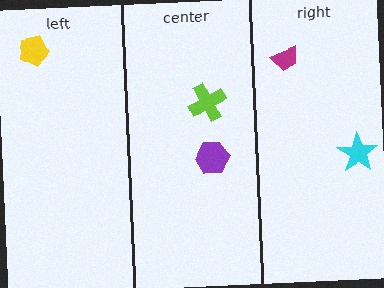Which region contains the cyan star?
The right region.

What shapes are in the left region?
The yellow pentagon.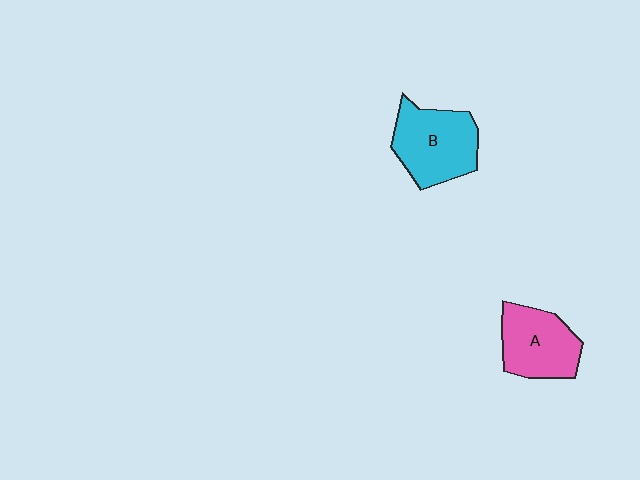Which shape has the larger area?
Shape B (cyan).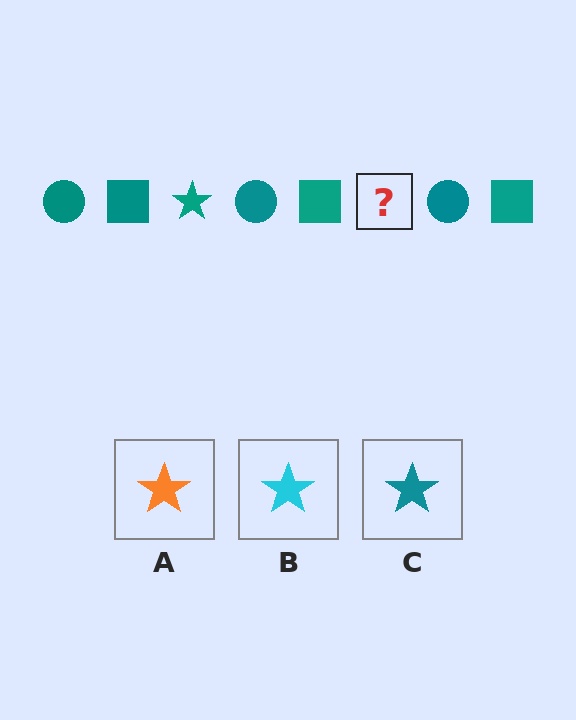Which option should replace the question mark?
Option C.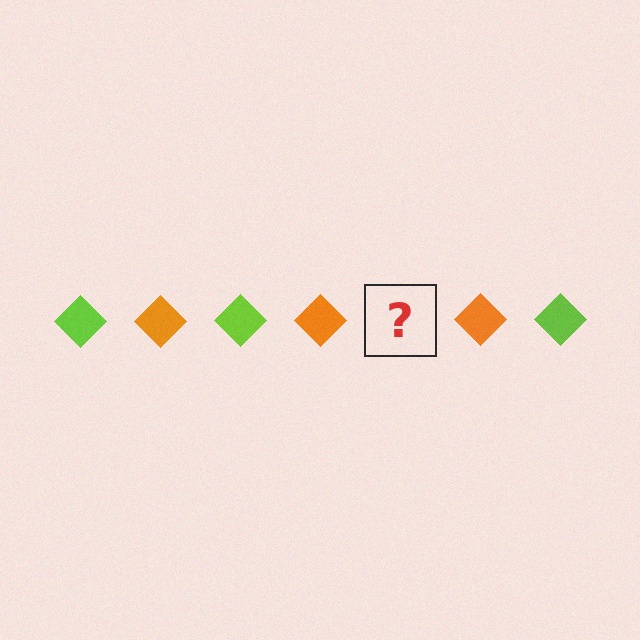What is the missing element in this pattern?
The missing element is a lime diamond.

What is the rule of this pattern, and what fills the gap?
The rule is that the pattern cycles through lime, orange diamonds. The gap should be filled with a lime diamond.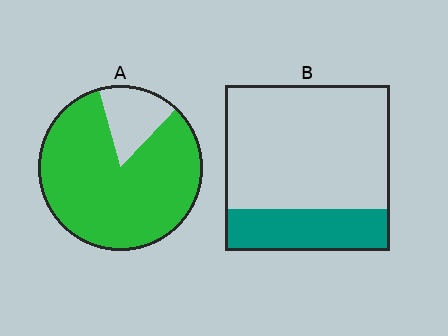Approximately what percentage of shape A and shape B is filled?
A is approximately 85% and B is approximately 25%.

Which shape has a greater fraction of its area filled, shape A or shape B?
Shape A.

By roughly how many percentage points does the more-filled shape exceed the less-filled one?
By roughly 60 percentage points (A over B).